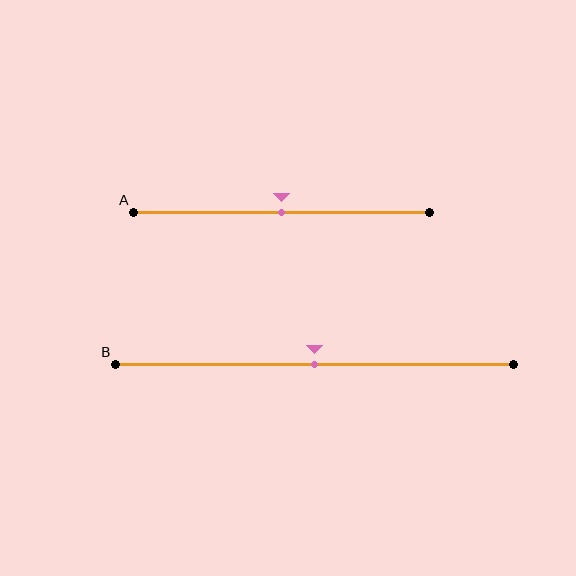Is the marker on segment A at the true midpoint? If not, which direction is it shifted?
Yes, the marker on segment A is at the true midpoint.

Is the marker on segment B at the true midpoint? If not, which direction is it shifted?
Yes, the marker on segment B is at the true midpoint.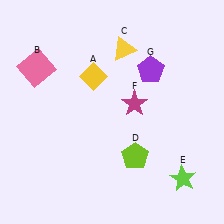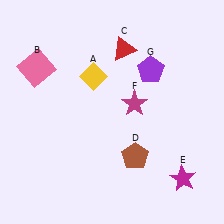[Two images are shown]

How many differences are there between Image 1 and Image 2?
There are 3 differences between the two images.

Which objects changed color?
C changed from yellow to red. D changed from lime to brown. E changed from lime to magenta.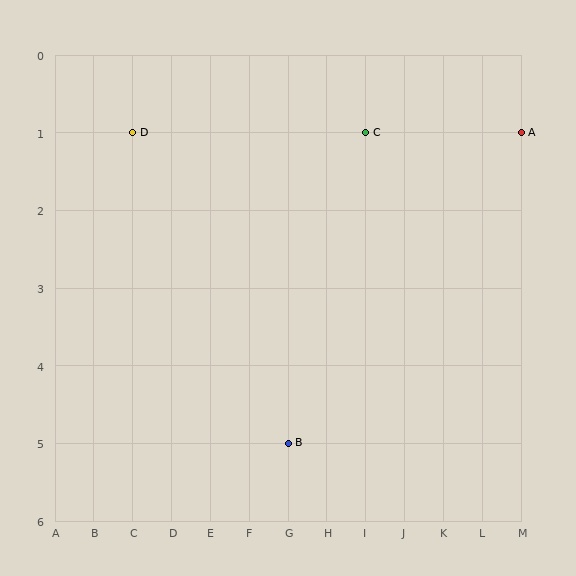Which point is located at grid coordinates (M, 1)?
Point A is at (M, 1).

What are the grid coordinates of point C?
Point C is at grid coordinates (I, 1).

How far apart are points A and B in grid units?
Points A and B are 6 columns and 4 rows apart (about 7.2 grid units diagonally).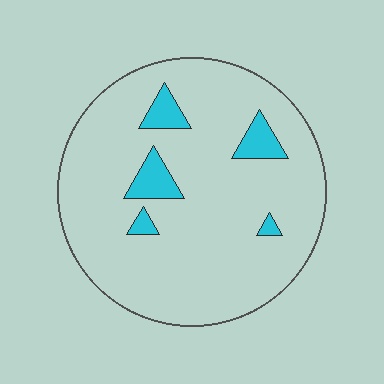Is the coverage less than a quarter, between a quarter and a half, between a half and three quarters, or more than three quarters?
Less than a quarter.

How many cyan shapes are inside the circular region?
5.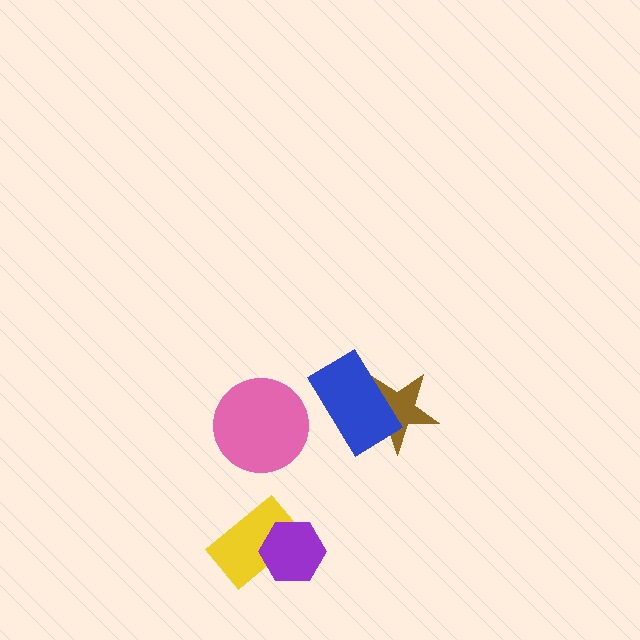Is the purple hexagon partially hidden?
No, no other shape covers it.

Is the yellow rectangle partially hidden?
Yes, it is partially covered by another shape.